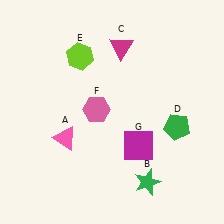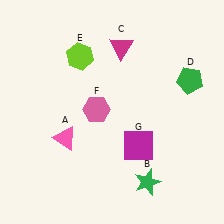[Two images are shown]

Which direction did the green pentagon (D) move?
The green pentagon (D) moved up.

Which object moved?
The green pentagon (D) moved up.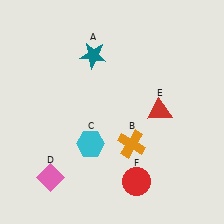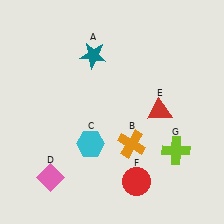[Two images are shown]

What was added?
A lime cross (G) was added in Image 2.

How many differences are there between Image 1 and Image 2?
There is 1 difference between the two images.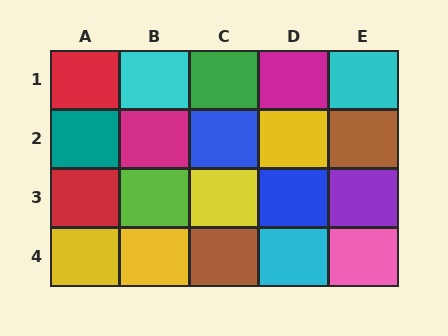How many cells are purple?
1 cell is purple.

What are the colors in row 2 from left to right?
Teal, magenta, blue, yellow, brown.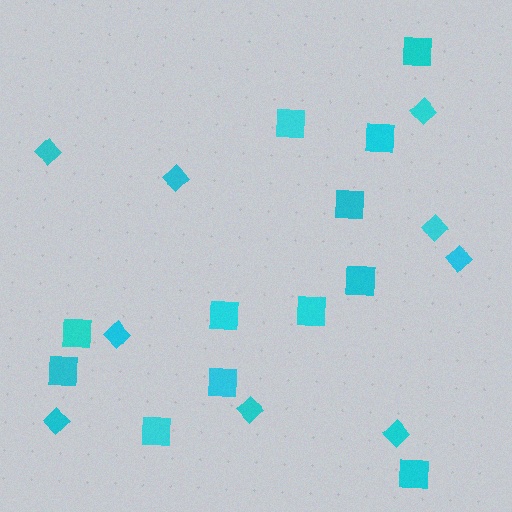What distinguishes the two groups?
There are 2 groups: one group of squares (12) and one group of diamonds (9).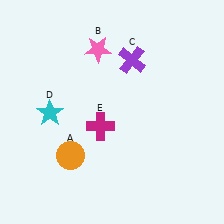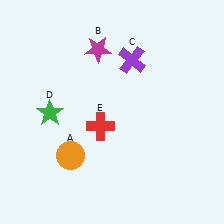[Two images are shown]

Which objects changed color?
B changed from pink to magenta. D changed from cyan to green. E changed from magenta to red.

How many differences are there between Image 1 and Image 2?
There are 3 differences between the two images.